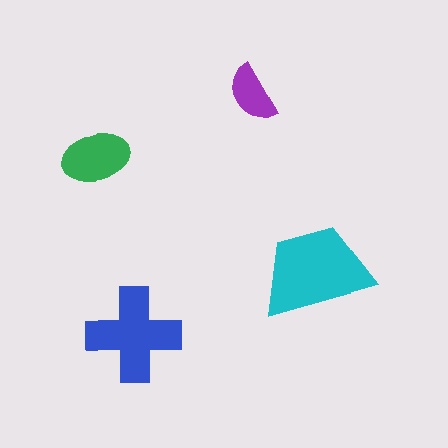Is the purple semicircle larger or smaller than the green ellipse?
Smaller.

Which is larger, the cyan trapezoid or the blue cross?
The cyan trapezoid.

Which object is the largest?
The cyan trapezoid.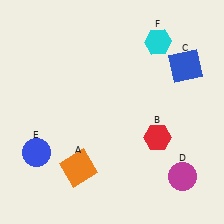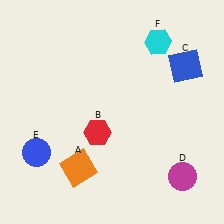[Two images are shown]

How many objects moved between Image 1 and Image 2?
1 object moved between the two images.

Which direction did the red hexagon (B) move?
The red hexagon (B) moved left.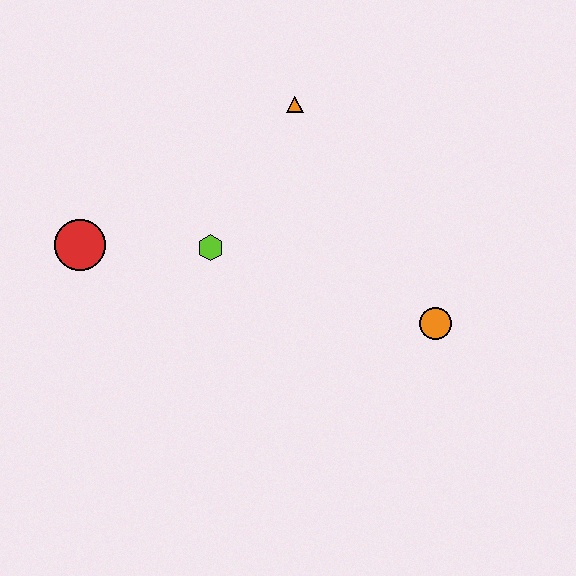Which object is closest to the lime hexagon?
The red circle is closest to the lime hexagon.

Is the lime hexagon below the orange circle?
No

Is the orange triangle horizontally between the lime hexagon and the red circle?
No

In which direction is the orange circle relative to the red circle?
The orange circle is to the right of the red circle.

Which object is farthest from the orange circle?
The red circle is farthest from the orange circle.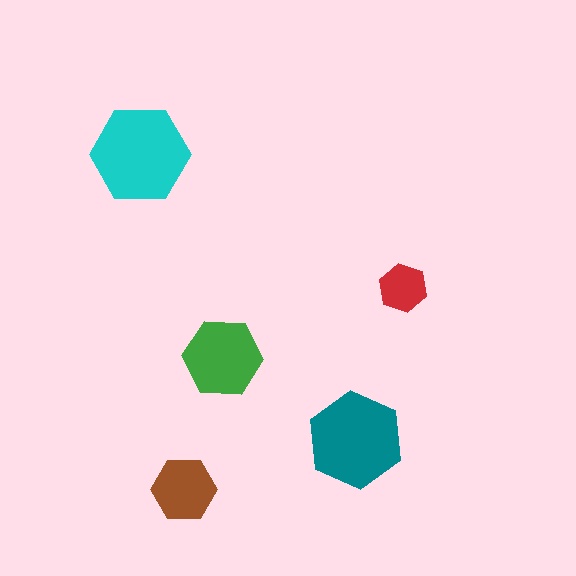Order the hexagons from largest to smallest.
the cyan one, the teal one, the green one, the brown one, the red one.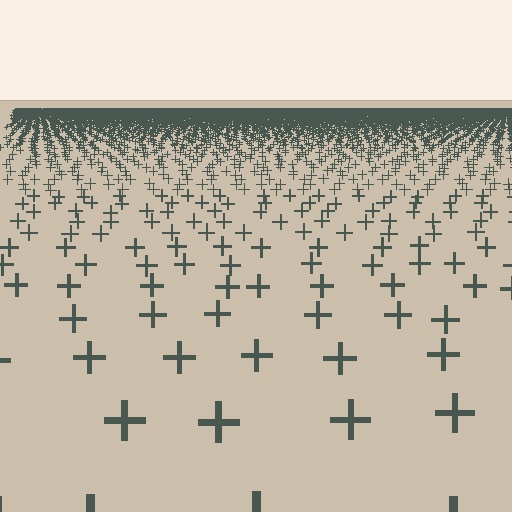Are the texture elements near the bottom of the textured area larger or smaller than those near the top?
Larger. Near the bottom, elements are closer to the viewer and appear at a bigger on-screen size.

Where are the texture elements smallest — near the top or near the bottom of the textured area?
Near the top.